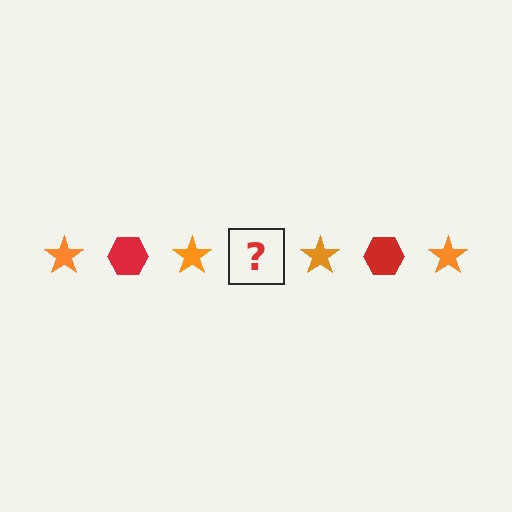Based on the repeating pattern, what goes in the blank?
The blank should be a red hexagon.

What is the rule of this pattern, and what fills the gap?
The rule is that the pattern alternates between orange star and red hexagon. The gap should be filled with a red hexagon.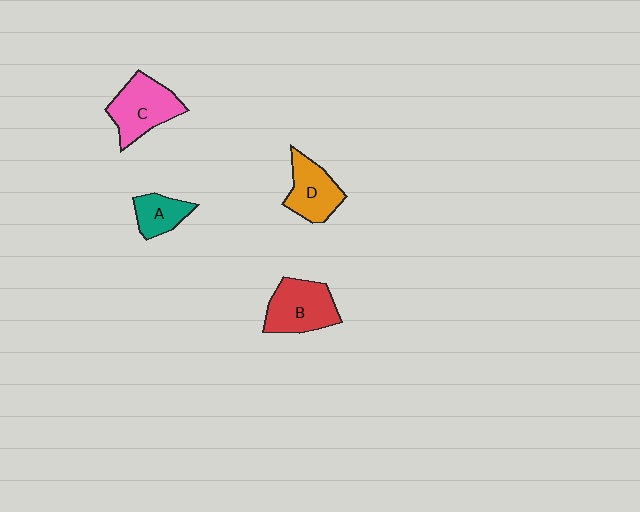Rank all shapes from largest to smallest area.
From largest to smallest: C (pink), B (red), D (orange), A (teal).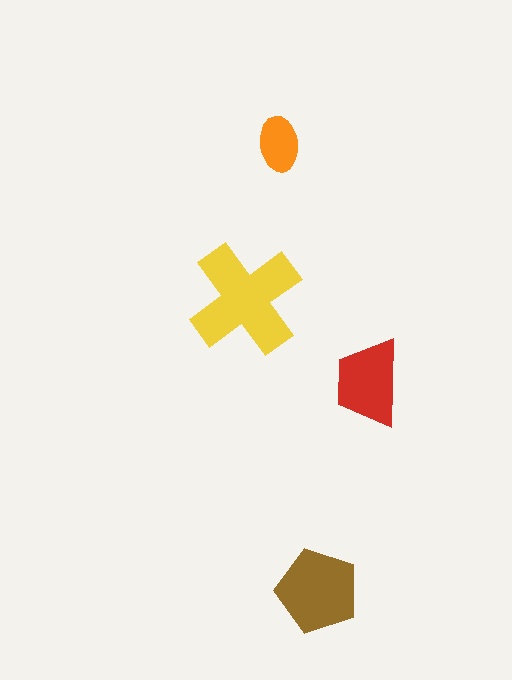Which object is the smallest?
The orange ellipse.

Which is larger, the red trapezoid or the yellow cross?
The yellow cross.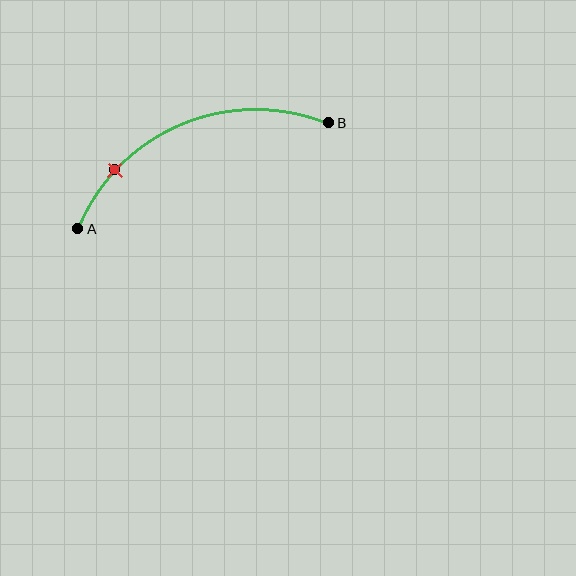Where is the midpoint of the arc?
The arc midpoint is the point on the curve farthest from the straight line joining A and B. It sits above that line.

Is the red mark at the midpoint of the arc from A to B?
No. The red mark lies on the arc but is closer to endpoint A. The arc midpoint would be at the point on the curve equidistant along the arc from both A and B.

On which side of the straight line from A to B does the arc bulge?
The arc bulges above the straight line connecting A and B.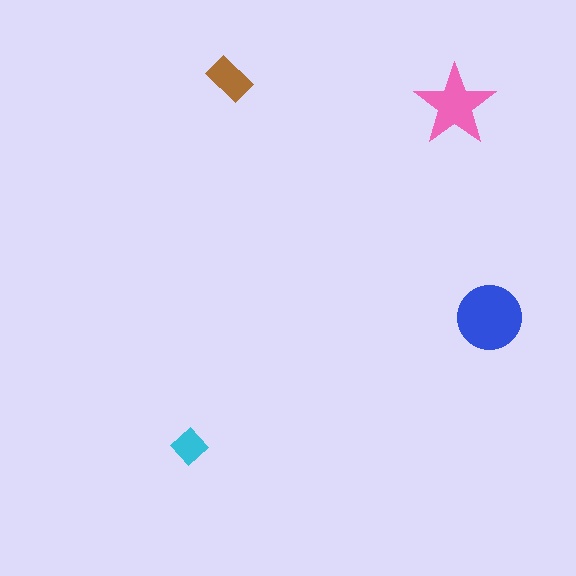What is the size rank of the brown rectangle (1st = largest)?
3rd.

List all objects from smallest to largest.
The cyan diamond, the brown rectangle, the pink star, the blue circle.